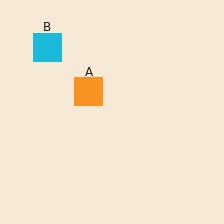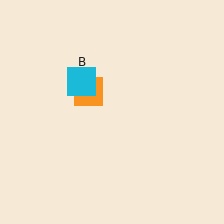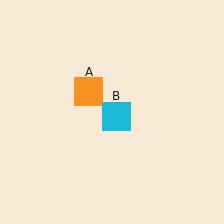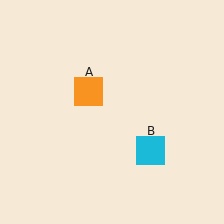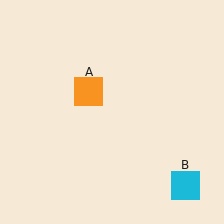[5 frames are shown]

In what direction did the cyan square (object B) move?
The cyan square (object B) moved down and to the right.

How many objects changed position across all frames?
1 object changed position: cyan square (object B).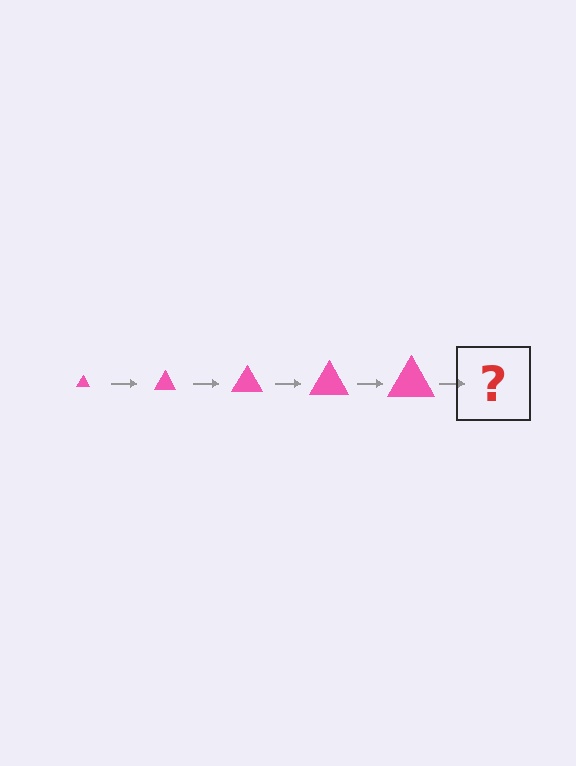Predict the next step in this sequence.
The next step is a pink triangle, larger than the previous one.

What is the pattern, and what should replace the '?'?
The pattern is that the triangle gets progressively larger each step. The '?' should be a pink triangle, larger than the previous one.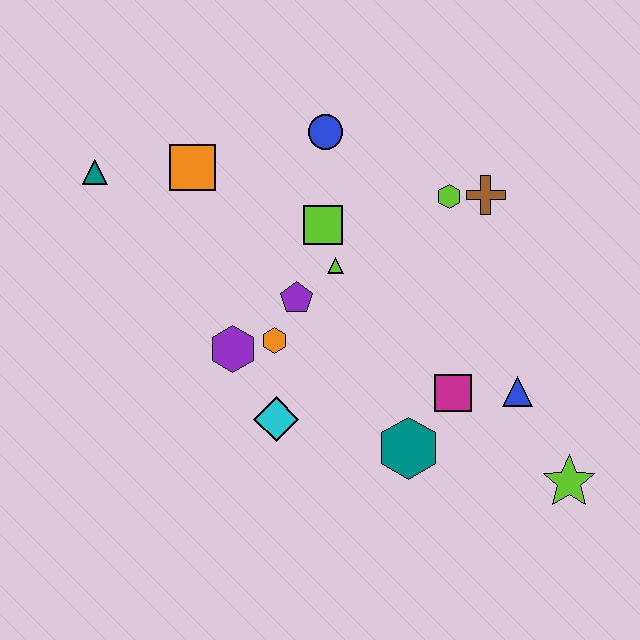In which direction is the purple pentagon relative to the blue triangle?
The purple pentagon is to the left of the blue triangle.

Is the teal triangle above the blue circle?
No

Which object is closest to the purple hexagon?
The orange hexagon is closest to the purple hexagon.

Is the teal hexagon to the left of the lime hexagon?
Yes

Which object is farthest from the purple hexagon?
The lime star is farthest from the purple hexagon.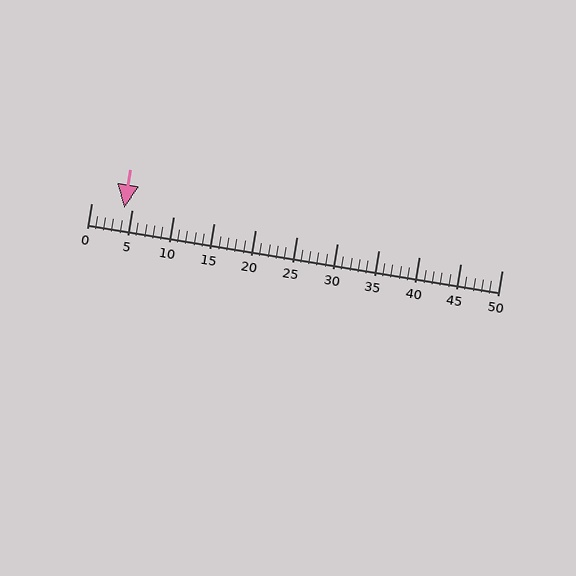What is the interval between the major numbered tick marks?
The major tick marks are spaced 5 units apart.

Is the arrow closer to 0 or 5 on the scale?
The arrow is closer to 5.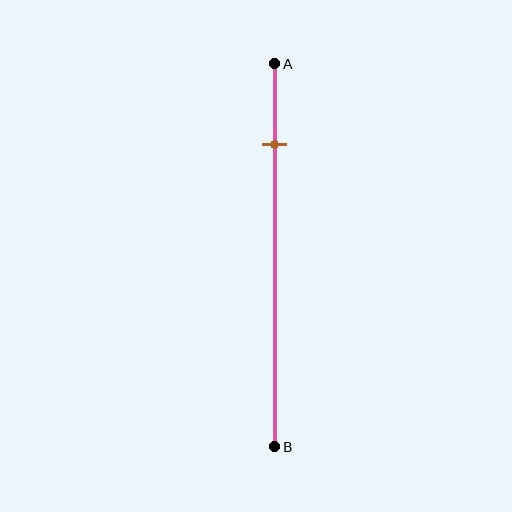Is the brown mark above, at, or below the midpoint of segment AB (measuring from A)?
The brown mark is above the midpoint of segment AB.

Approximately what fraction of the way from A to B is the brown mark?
The brown mark is approximately 20% of the way from A to B.